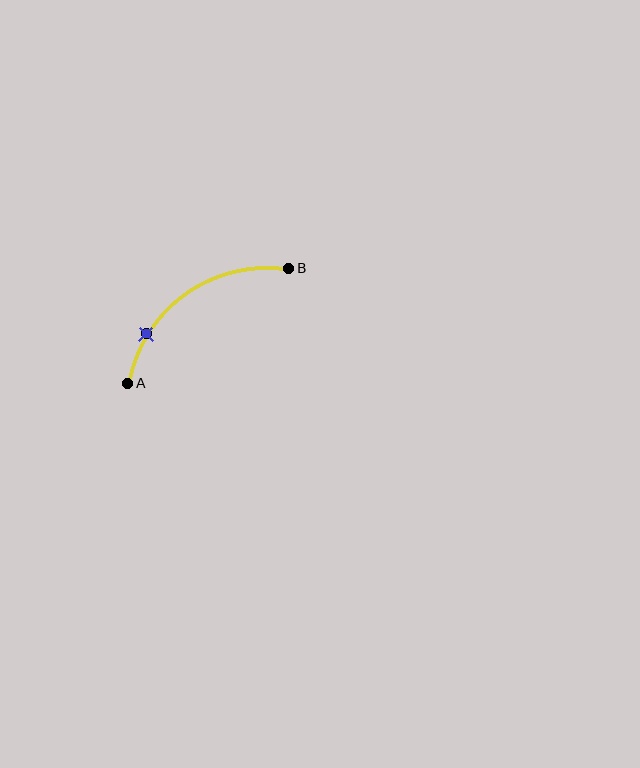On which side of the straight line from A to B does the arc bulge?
The arc bulges above and to the left of the straight line connecting A and B.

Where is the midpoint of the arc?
The arc midpoint is the point on the curve farthest from the straight line joining A and B. It sits above and to the left of that line.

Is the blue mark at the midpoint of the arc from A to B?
No. The blue mark lies on the arc but is closer to endpoint A. The arc midpoint would be at the point on the curve equidistant along the arc from both A and B.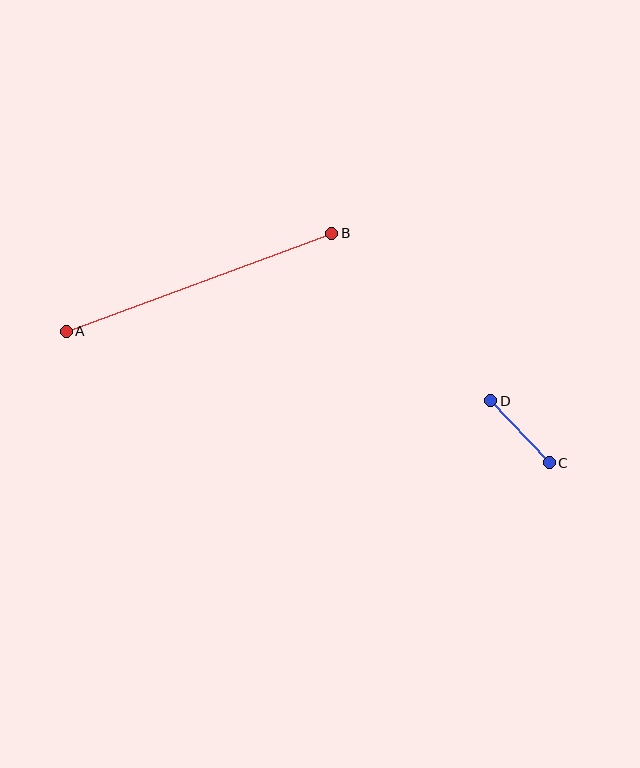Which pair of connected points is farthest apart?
Points A and B are farthest apart.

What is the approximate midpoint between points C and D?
The midpoint is at approximately (520, 432) pixels.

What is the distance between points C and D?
The distance is approximately 85 pixels.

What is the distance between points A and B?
The distance is approximately 283 pixels.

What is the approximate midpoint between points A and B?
The midpoint is at approximately (199, 282) pixels.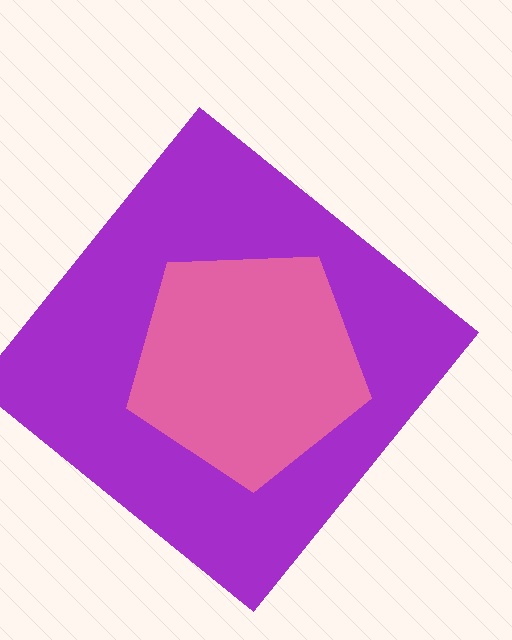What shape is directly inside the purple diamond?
The pink pentagon.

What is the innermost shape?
The pink pentagon.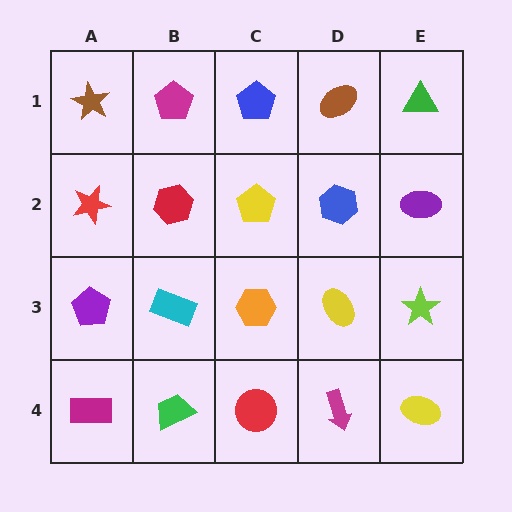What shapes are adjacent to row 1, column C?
A yellow pentagon (row 2, column C), a magenta pentagon (row 1, column B), a brown ellipse (row 1, column D).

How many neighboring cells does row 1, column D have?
3.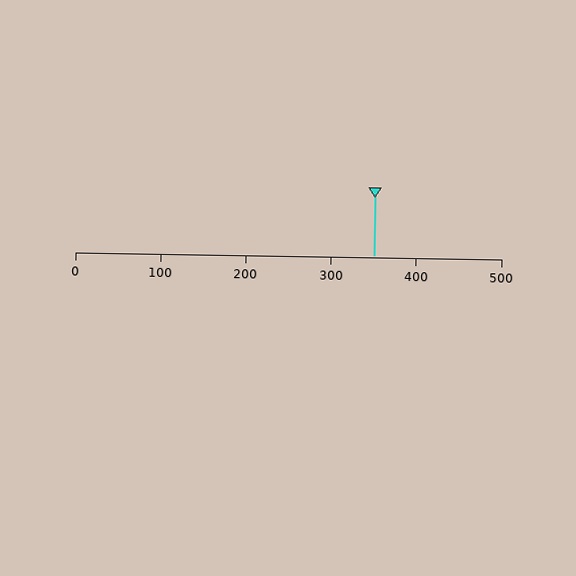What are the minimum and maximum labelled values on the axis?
The axis runs from 0 to 500.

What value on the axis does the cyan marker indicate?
The marker indicates approximately 350.